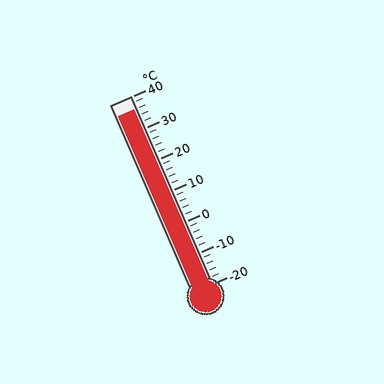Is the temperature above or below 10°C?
The temperature is above 10°C.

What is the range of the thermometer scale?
The thermometer scale ranges from -20°C to 40°C.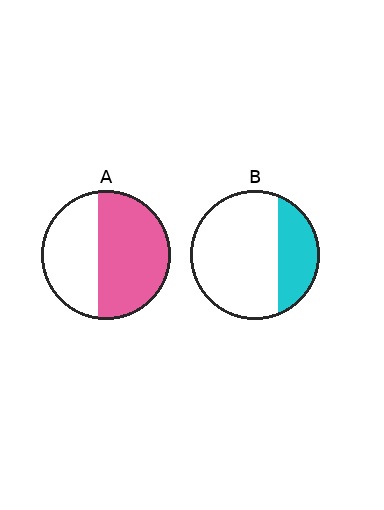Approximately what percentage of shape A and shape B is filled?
A is approximately 60% and B is approximately 30%.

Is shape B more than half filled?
No.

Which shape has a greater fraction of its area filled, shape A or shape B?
Shape A.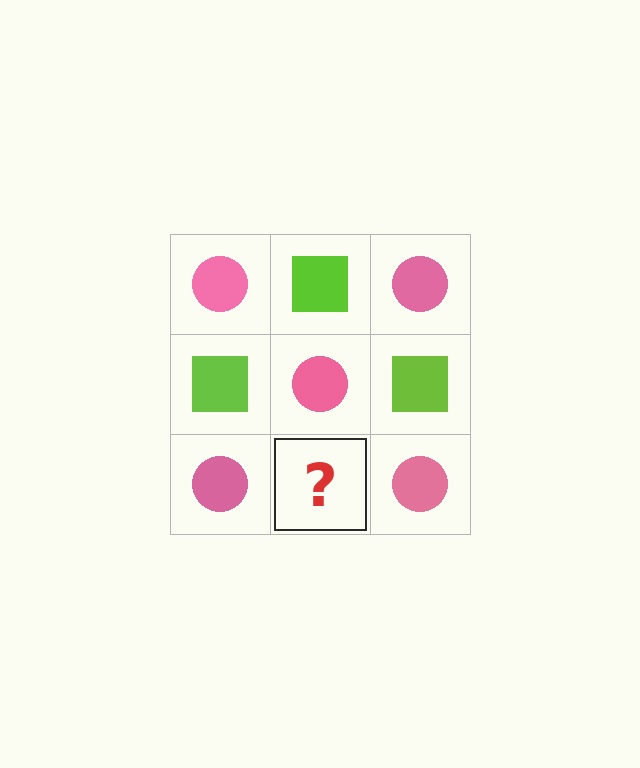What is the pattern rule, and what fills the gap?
The rule is that it alternates pink circle and lime square in a checkerboard pattern. The gap should be filled with a lime square.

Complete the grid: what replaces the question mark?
The question mark should be replaced with a lime square.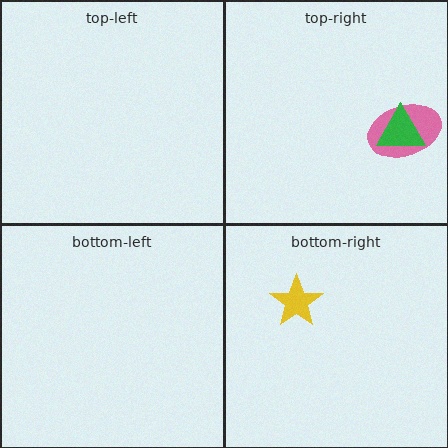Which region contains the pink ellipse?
The top-right region.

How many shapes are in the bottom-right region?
1.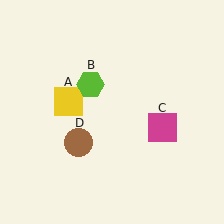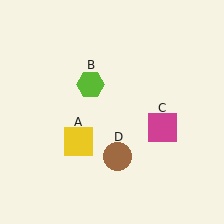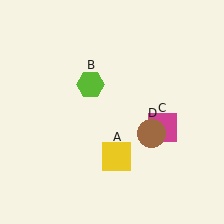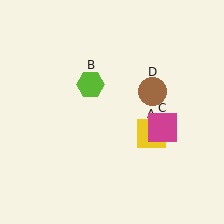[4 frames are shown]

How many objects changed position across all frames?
2 objects changed position: yellow square (object A), brown circle (object D).